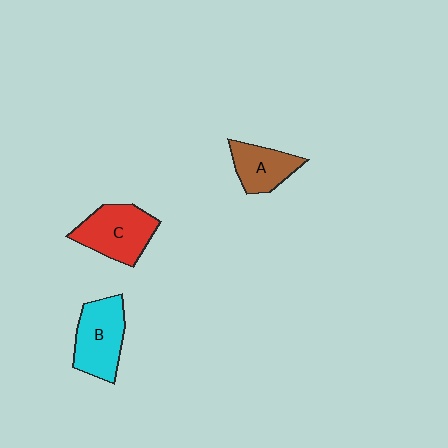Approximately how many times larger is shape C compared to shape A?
Approximately 1.4 times.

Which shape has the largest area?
Shape C (red).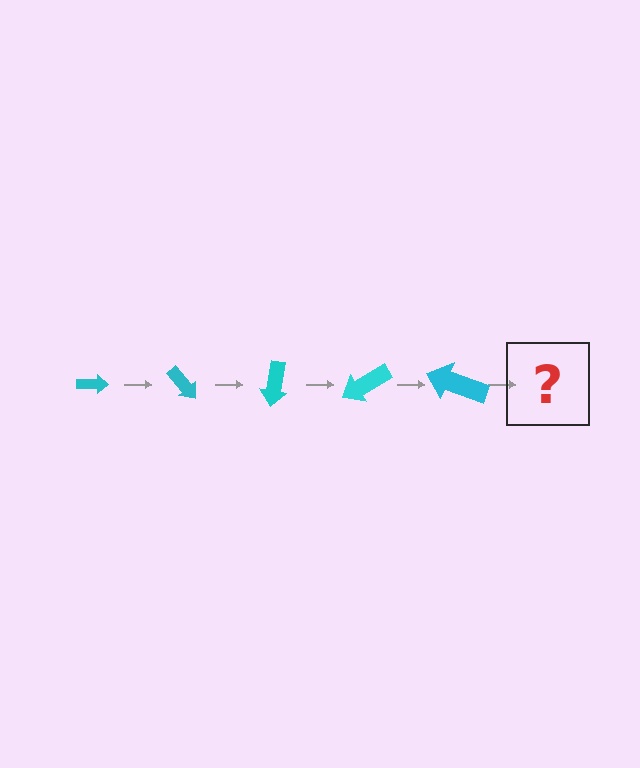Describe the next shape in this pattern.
It should be an arrow, larger than the previous one and rotated 250 degrees from the start.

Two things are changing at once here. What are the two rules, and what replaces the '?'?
The two rules are that the arrow grows larger each step and it rotates 50 degrees each step. The '?' should be an arrow, larger than the previous one and rotated 250 degrees from the start.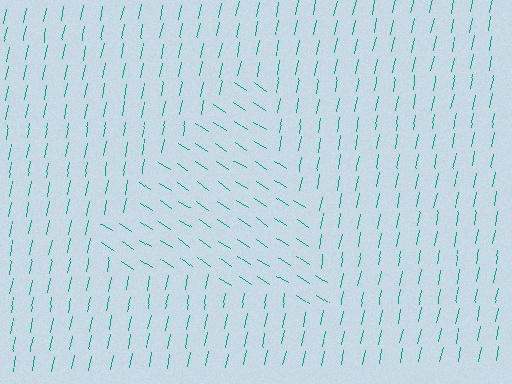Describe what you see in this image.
The image is filled with small teal line segments. A triangle region in the image has lines oriented differently from the surrounding lines, creating a visible texture boundary.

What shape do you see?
I see a triangle.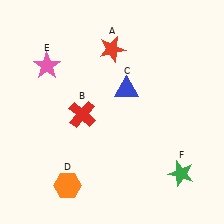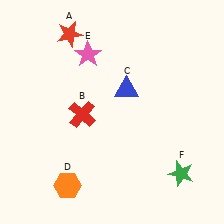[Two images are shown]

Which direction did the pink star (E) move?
The pink star (E) moved right.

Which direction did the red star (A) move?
The red star (A) moved left.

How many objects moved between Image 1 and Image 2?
2 objects moved between the two images.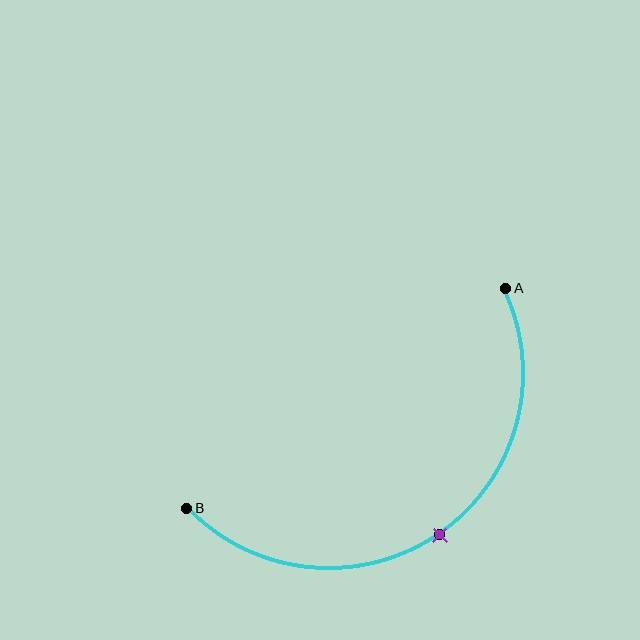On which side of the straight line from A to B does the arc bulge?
The arc bulges below and to the right of the straight line connecting A and B.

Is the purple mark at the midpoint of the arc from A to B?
Yes. The purple mark lies on the arc at equal arc-length from both A and B — it is the arc midpoint.